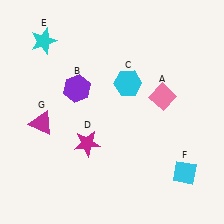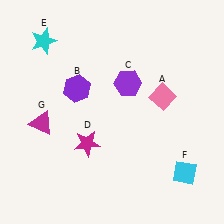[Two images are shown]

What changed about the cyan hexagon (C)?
In Image 1, C is cyan. In Image 2, it changed to purple.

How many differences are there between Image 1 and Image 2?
There is 1 difference between the two images.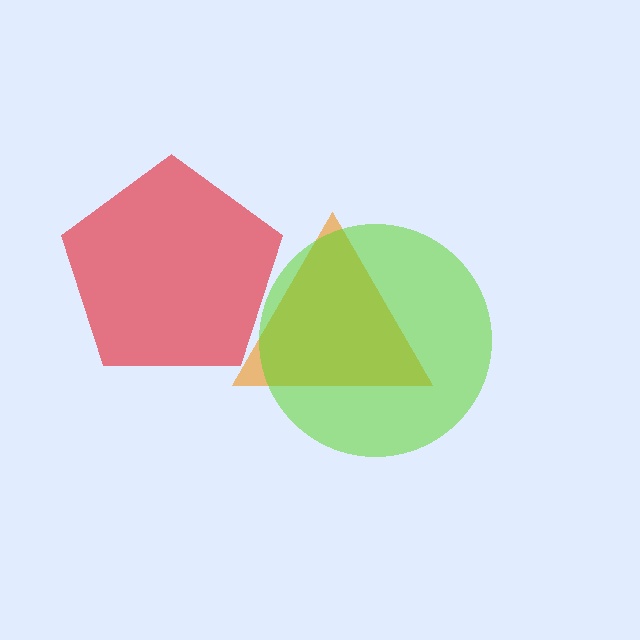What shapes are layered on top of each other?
The layered shapes are: a red pentagon, an orange triangle, a lime circle.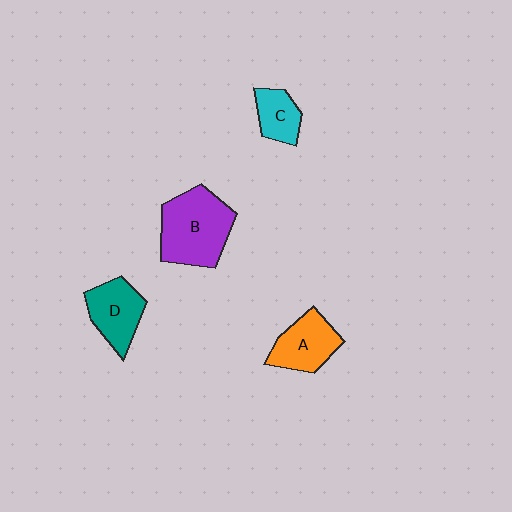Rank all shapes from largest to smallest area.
From largest to smallest: B (purple), D (teal), A (orange), C (cyan).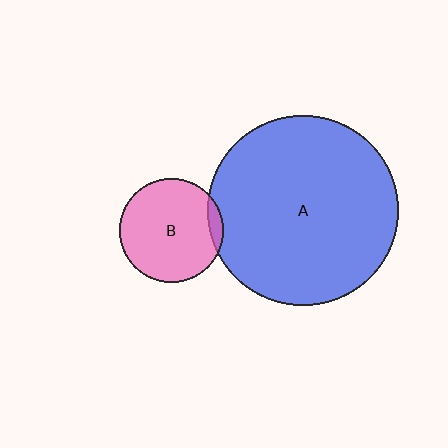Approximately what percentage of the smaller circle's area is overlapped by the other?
Approximately 5%.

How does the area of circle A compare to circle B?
Approximately 3.4 times.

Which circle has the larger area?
Circle A (blue).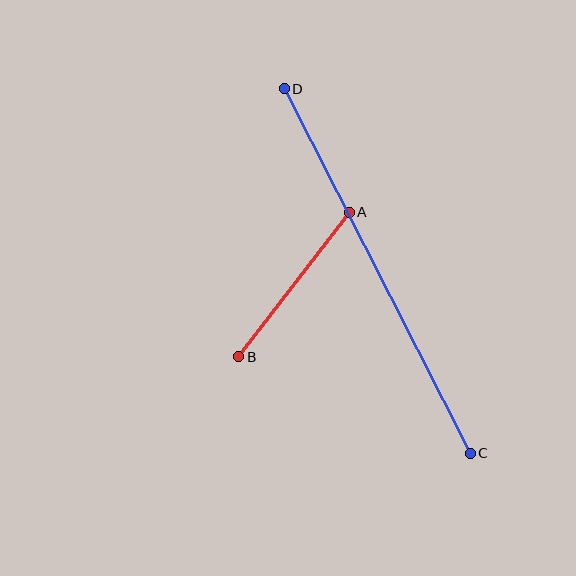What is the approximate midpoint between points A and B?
The midpoint is at approximately (294, 284) pixels.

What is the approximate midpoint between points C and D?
The midpoint is at approximately (377, 271) pixels.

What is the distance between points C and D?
The distance is approximately 409 pixels.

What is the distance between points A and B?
The distance is approximately 182 pixels.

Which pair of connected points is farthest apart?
Points C and D are farthest apart.